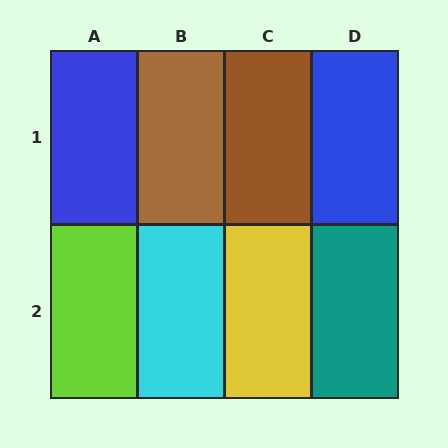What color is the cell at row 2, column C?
Yellow.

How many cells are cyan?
1 cell is cyan.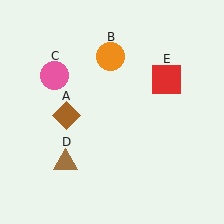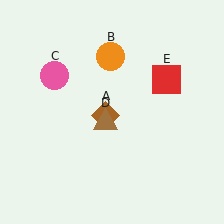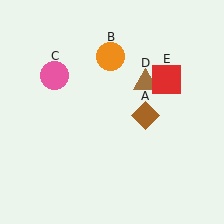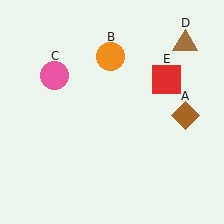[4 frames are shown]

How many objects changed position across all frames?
2 objects changed position: brown diamond (object A), brown triangle (object D).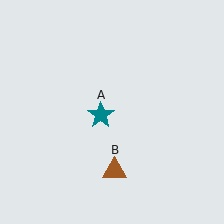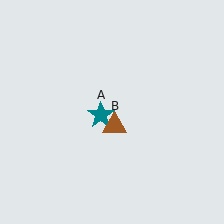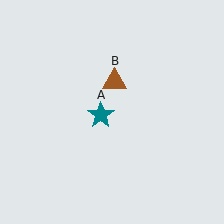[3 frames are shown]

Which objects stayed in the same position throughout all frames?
Teal star (object A) remained stationary.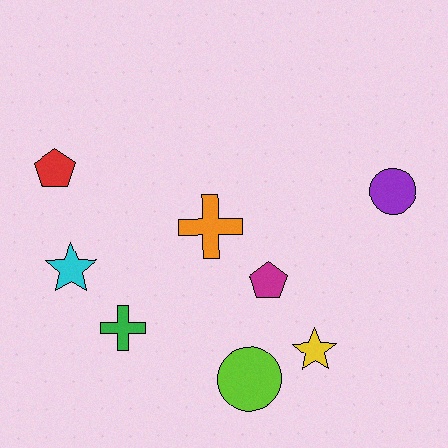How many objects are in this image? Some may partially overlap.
There are 8 objects.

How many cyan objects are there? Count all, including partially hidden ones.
There is 1 cyan object.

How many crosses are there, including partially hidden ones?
There are 2 crosses.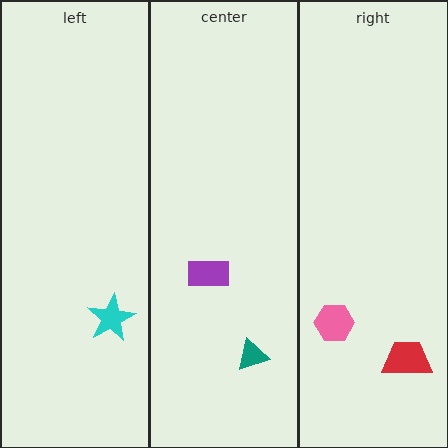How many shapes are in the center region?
2.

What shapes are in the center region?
The teal triangle, the purple rectangle.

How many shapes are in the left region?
1.